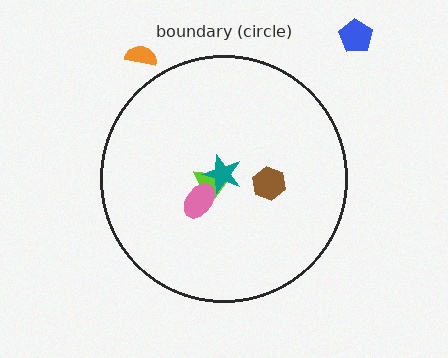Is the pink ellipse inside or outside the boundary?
Inside.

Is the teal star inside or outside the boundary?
Inside.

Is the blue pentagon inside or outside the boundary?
Outside.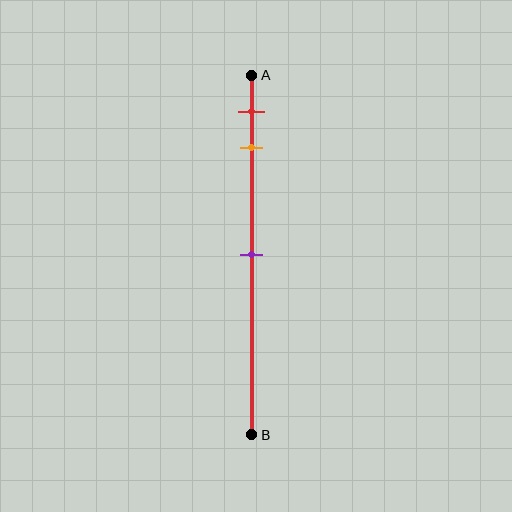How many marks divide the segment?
There are 3 marks dividing the segment.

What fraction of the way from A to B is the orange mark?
The orange mark is approximately 20% (0.2) of the way from A to B.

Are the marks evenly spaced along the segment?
No, the marks are not evenly spaced.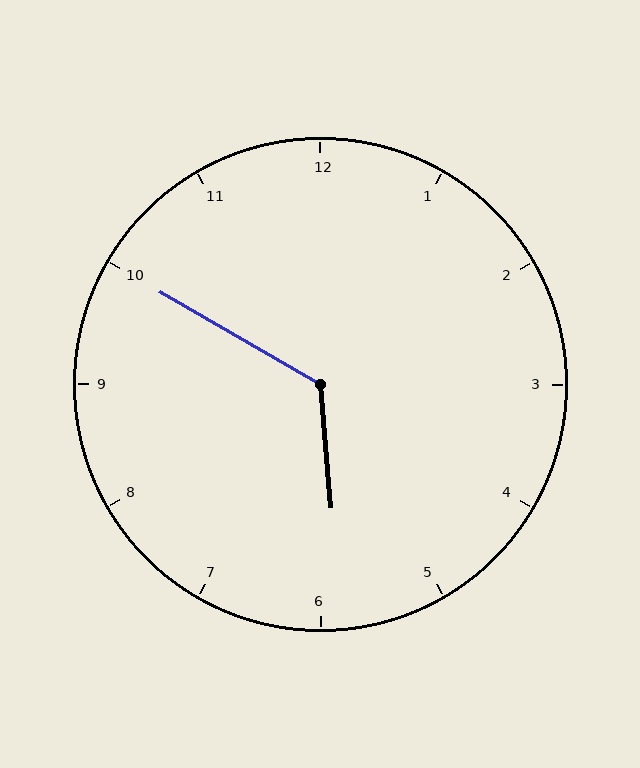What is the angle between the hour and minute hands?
Approximately 125 degrees.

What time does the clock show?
5:50.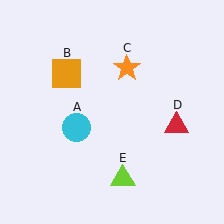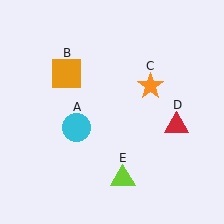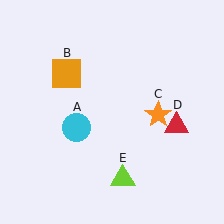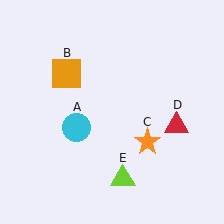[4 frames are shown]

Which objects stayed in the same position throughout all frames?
Cyan circle (object A) and orange square (object B) and red triangle (object D) and lime triangle (object E) remained stationary.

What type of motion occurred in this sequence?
The orange star (object C) rotated clockwise around the center of the scene.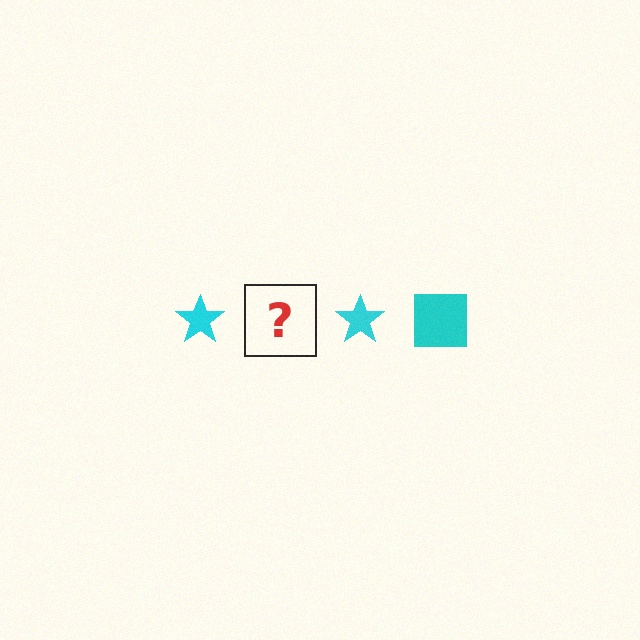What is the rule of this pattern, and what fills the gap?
The rule is that the pattern cycles through star, square shapes in cyan. The gap should be filled with a cyan square.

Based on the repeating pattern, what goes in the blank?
The blank should be a cyan square.